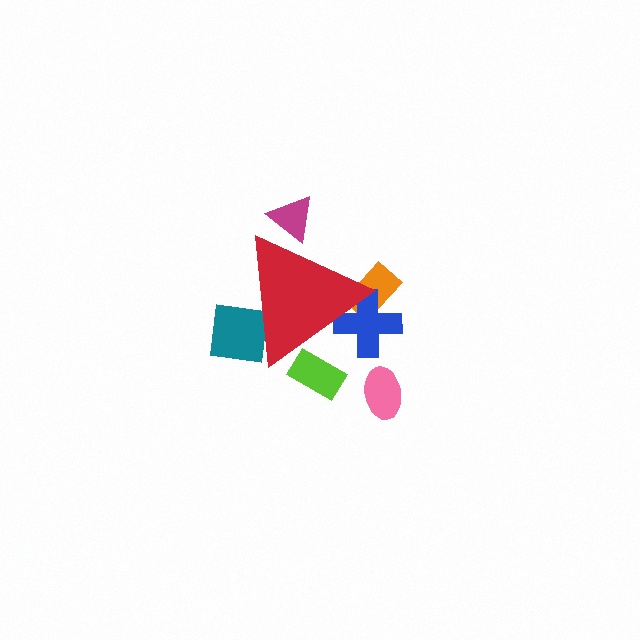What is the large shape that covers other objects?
A red triangle.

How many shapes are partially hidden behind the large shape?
5 shapes are partially hidden.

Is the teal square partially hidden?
Yes, the teal square is partially hidden behind the red triangle.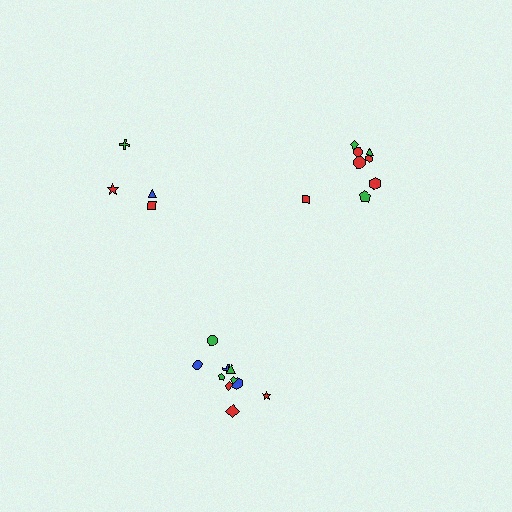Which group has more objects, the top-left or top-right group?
The top-right group.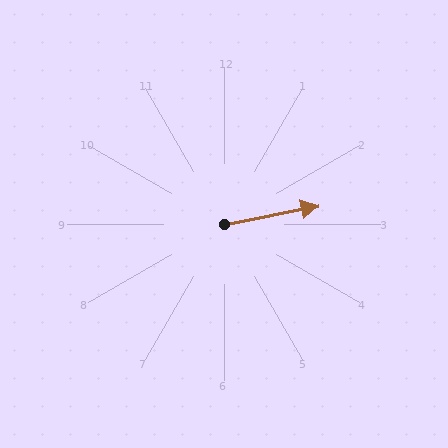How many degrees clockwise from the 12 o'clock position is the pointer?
Approximately 79 degrees.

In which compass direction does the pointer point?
East.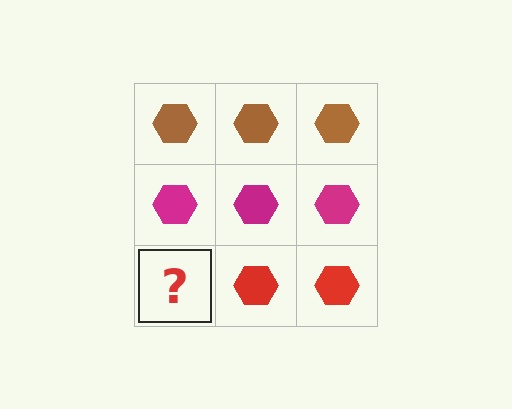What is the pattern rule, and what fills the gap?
The rule is that each row has a consistent color. The gap should be filled with a red hexagon.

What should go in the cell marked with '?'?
The missing cell should contain a red hexagon.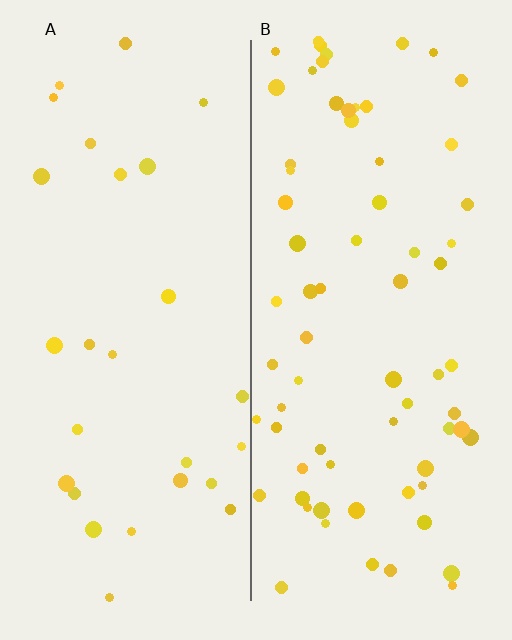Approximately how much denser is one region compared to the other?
Approximately 2.5× — region B over region A.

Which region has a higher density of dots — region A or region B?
B (the right).